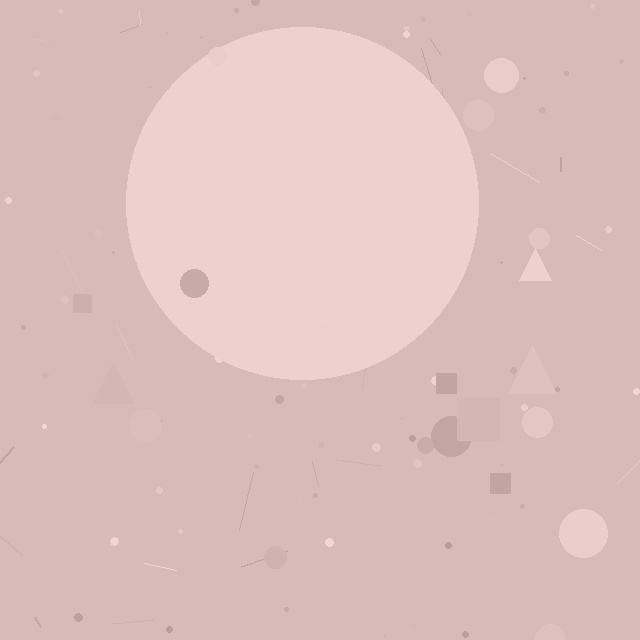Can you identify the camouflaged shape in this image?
The camouflaged shape is a circle.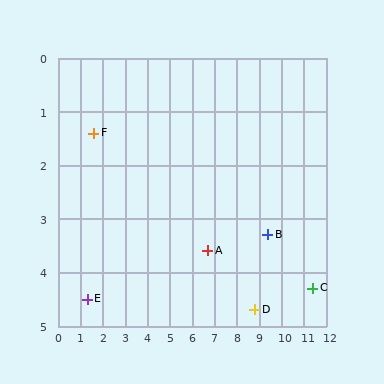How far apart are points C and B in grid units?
Points C and B are about 2.2 grid units apart.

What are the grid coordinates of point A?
Point A is at approximately (6.7, 3.6).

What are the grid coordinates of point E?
Point E is at approximately (1.3, 4.5).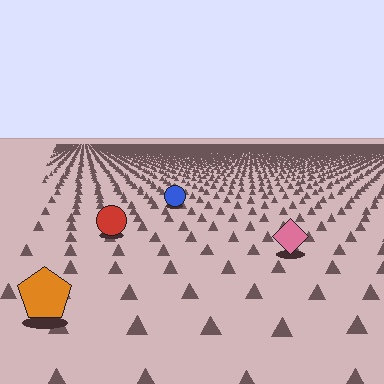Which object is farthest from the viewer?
The blue circle is farthest from the viewer. It appears smaller and the ground texture around it is denser.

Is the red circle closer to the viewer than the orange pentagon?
No. The orange pentagon is closer — you can tell from the texture gradient: the ground texture is coarser near it.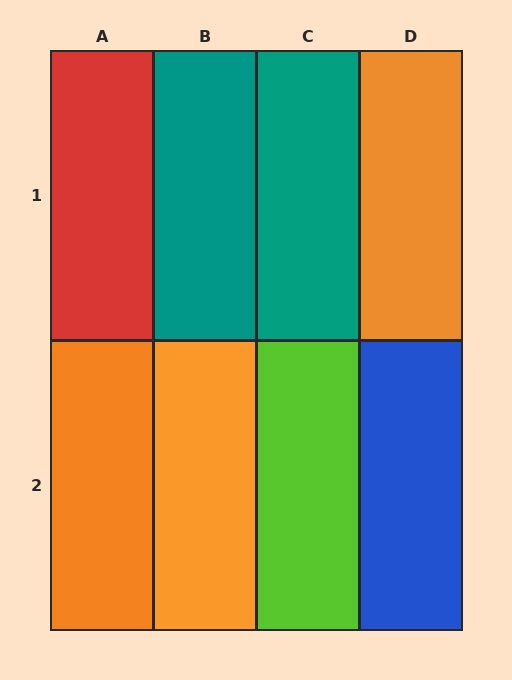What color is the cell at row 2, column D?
Blue.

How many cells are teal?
2 cells are teal.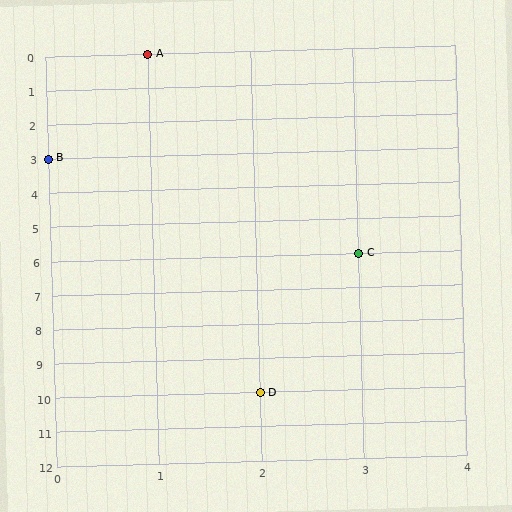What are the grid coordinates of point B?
Point B is at grid coordinates (0, 3).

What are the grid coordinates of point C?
Point C is at grid coordinates (3, 6).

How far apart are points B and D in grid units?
Points B and D are 2 columns and 7 rows apart (about 7.3 grid units diagonally).